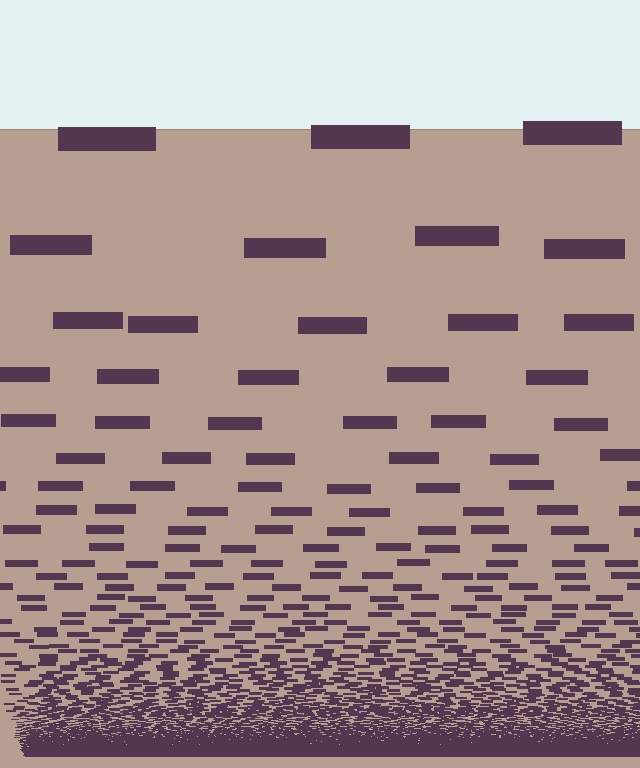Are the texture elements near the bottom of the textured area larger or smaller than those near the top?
Smaller. The gradient is inverted — elements near the bottom are smaller and denser.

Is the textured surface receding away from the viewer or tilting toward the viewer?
The surface appears to tilt toward the viewer. Texture elements get larger and sparser toward the top.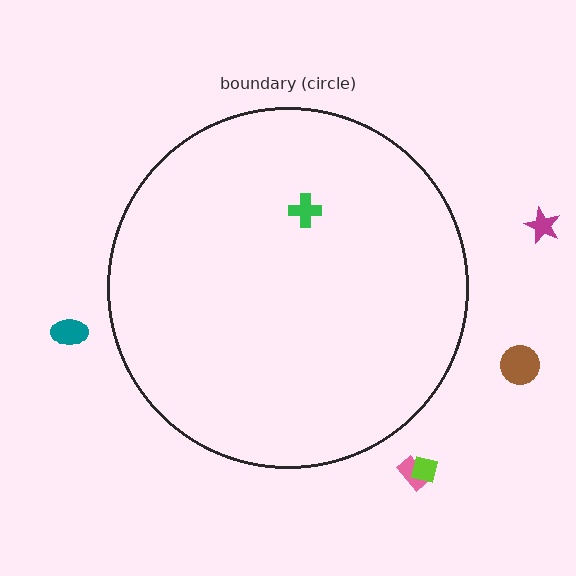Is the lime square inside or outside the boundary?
Outside.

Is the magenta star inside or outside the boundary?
Outside.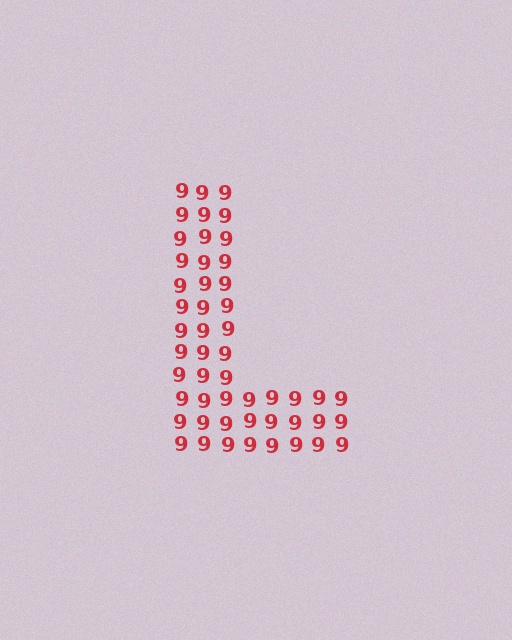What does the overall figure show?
The overall figure shows the letter L.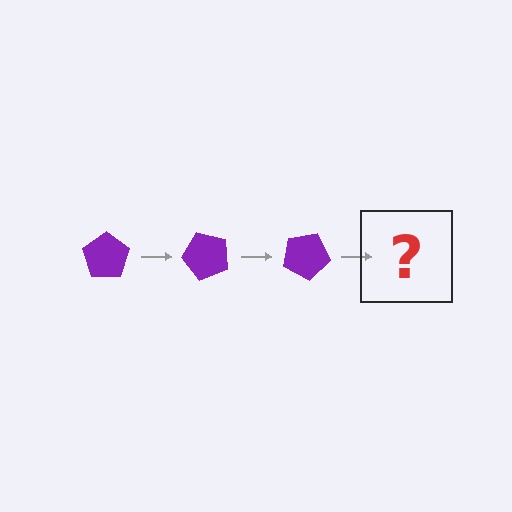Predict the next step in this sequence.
The next step is a purple pentagon rotated 150 degrees.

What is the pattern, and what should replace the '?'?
The pattern is that the pentagon rotates 50 degrees each step. The '?' should be a purple pentagon rotated 150 degrees.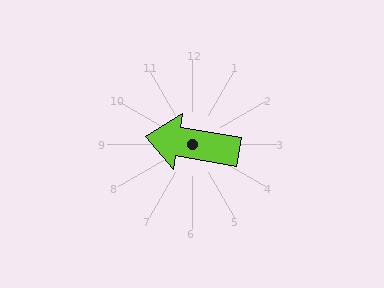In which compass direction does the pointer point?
West.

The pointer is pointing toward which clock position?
Roughly 9 o'clock.